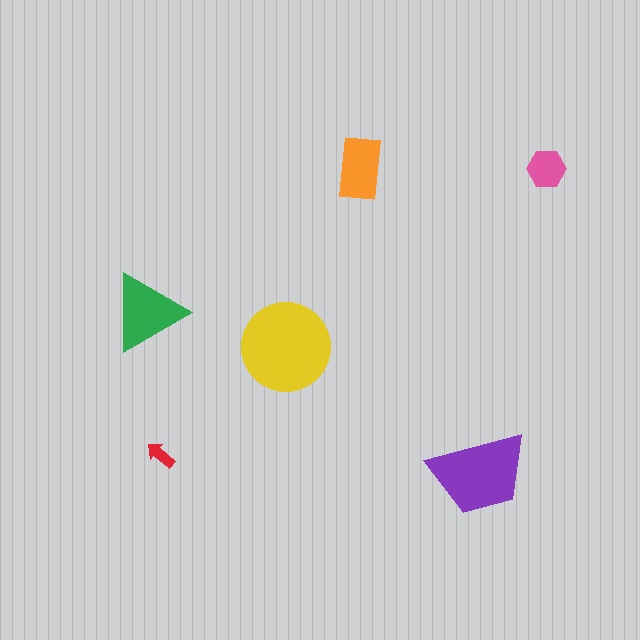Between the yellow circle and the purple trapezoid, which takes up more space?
The yellow circle.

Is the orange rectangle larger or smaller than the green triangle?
Smaller.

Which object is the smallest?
The red arrow.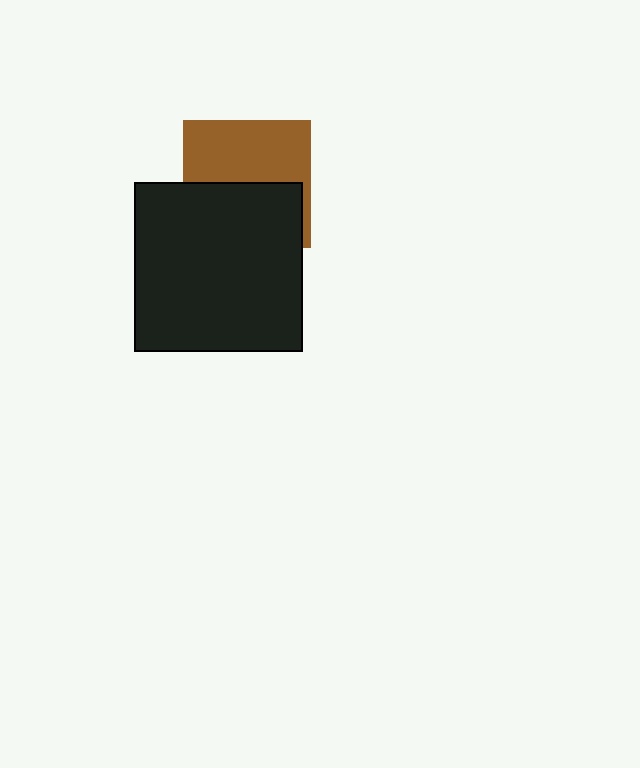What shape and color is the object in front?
The object in front is a black square.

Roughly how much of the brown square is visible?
About half of it is visible (roughly 52%).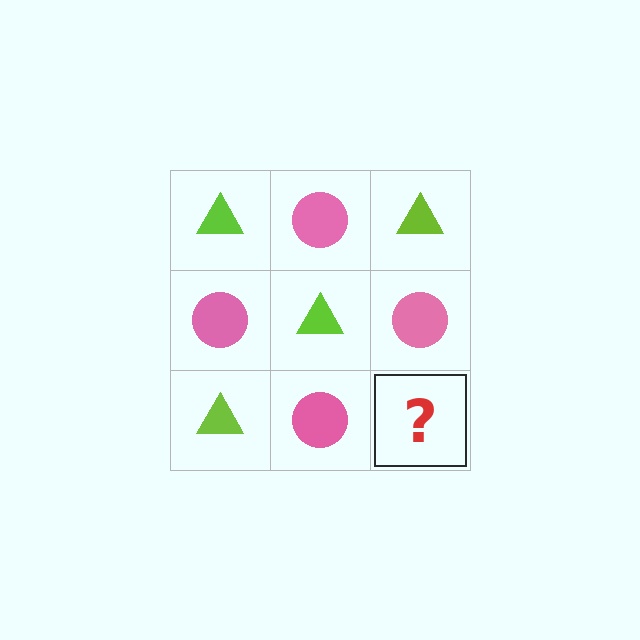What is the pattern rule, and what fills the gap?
The rule is that it alternates lime triangle and pink circle in a checkerboard pattern. The gap should be filled with a lime triangle.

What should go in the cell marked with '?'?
The missing cell should contain a lime triangle.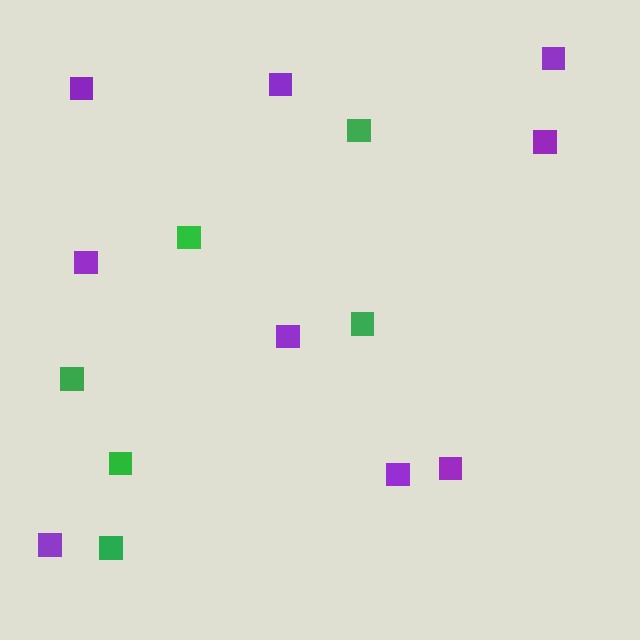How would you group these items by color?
There are 2 groups: one group of green squares (6) and one group of purple squares (9).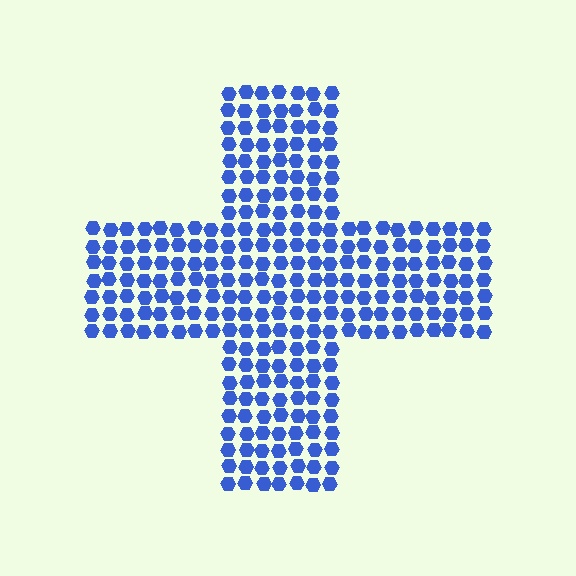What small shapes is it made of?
It is made of small hexagons.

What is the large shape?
The large shape is a cross.